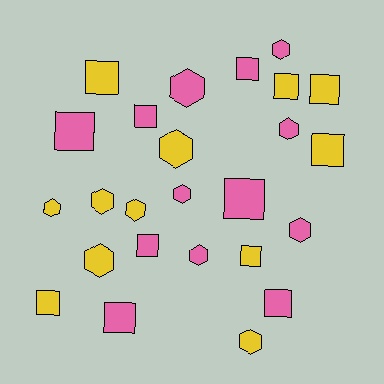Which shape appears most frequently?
Square, with 13 objects.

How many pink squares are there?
There are 7 pink squares.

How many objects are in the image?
There are 25 objects.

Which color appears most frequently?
Pink, with 13 objects.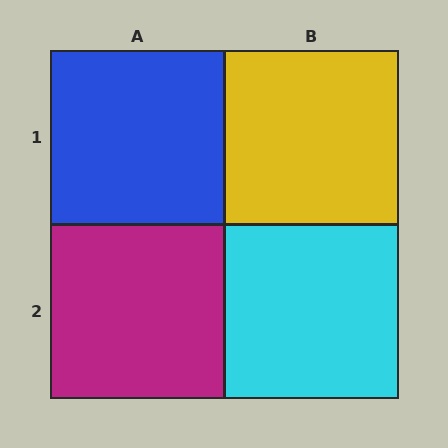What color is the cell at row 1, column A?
Blue.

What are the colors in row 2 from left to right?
Magenta, cyan.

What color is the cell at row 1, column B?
Yellow.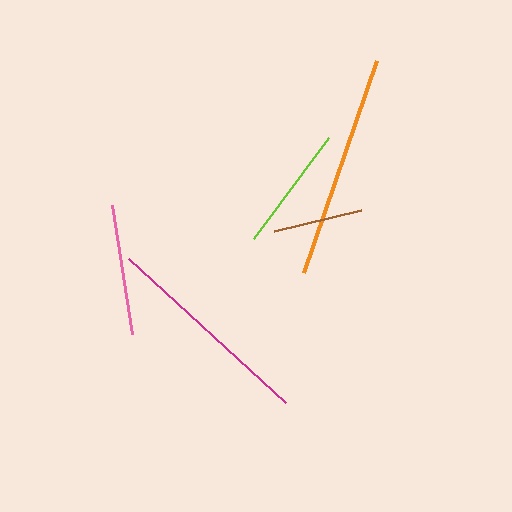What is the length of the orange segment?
The orange segment is approximately 224 pixels long.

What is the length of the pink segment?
The pink segment is approximately 130 pixels long.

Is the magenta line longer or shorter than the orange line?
The orange line is longer than the magenta line.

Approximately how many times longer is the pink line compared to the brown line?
The pink line is approximately 1.5 times the length of the brown line.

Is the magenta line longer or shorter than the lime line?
The magenta line is longer than the lime line.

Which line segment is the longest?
The orange line is the longest at approximately 224 pixels.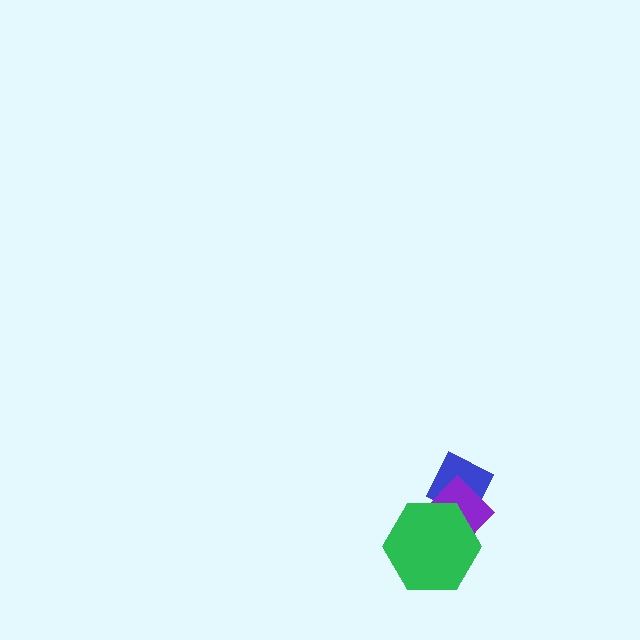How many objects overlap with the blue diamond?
2 objects overlap with the blue diamond.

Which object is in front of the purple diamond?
The green hexagon is in front of the purple diamond.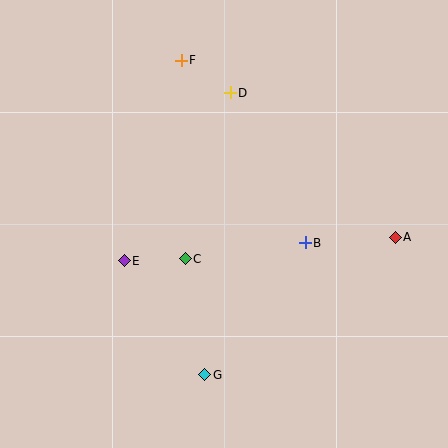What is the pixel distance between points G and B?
The distance between G and B is 166 pixels.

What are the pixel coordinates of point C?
Point C is at (185, 259).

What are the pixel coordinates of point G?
Point G is at (205, 375).